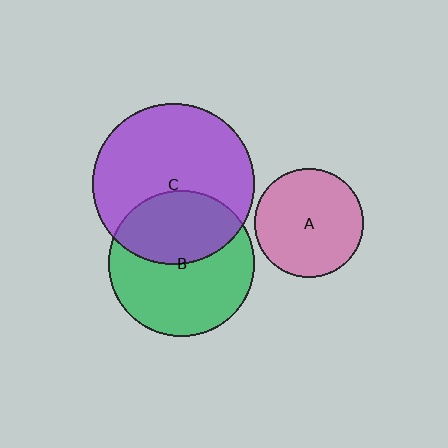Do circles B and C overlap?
Yes.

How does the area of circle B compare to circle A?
Approximately 1.8 times.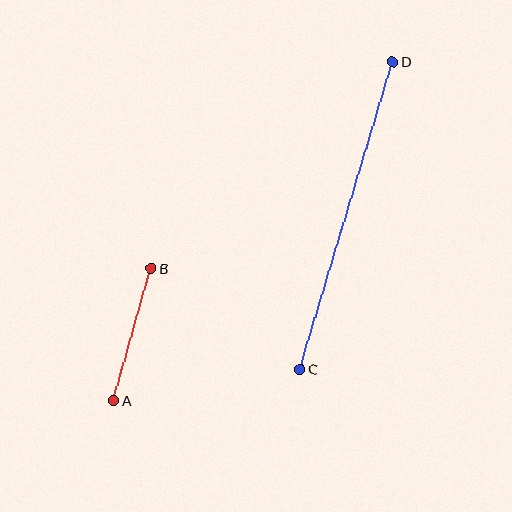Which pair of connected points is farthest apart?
Points C and D are farthest apart.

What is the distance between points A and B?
The distance is approximately 138 pixels.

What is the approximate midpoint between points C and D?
The midpoint is at approximately (347, 215) pixels.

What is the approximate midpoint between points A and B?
The midpoint is at approximately (132, 335) pixels.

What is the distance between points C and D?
The distance is approximately 321 pixels.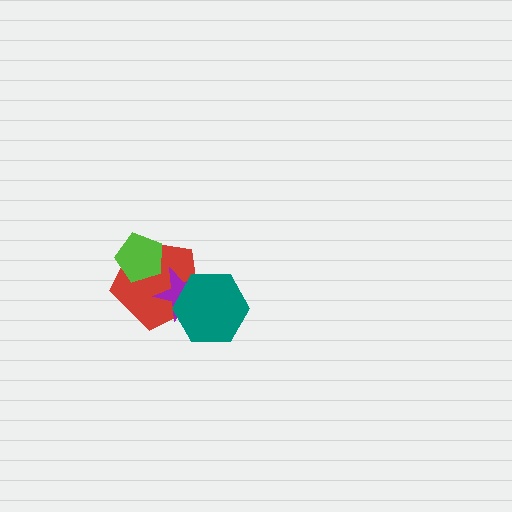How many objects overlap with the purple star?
2 objects overlap with the purple star.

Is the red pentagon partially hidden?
Yes, it is partially covered by another shape.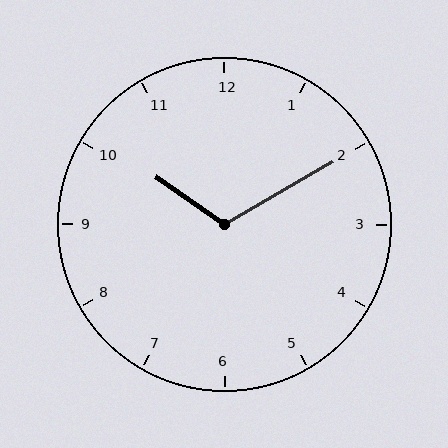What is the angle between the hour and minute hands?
Approximately 115 degrees.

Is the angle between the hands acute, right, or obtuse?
It is obtuse.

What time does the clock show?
10:10.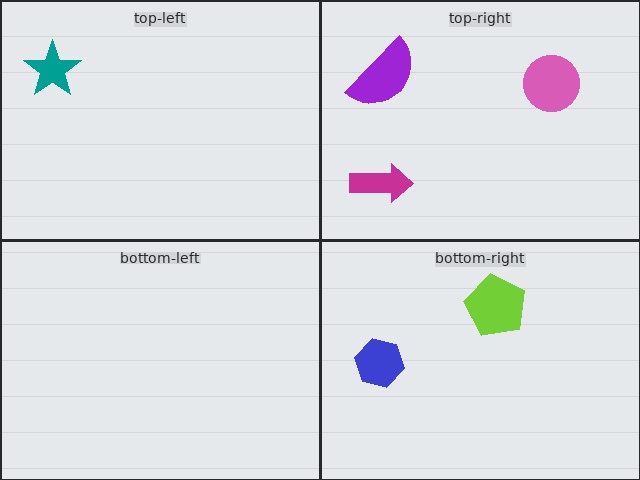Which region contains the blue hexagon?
The bottom-right region.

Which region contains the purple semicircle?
The top-right region.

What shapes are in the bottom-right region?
The blue hexagon, the lime pentagon.